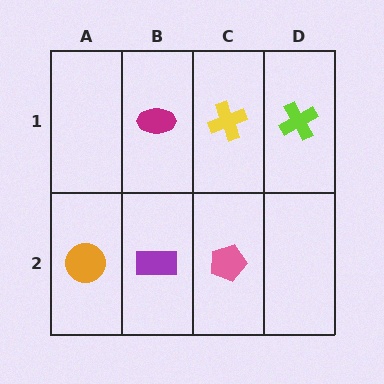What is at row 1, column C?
A yellow cross.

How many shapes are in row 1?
3 shapes.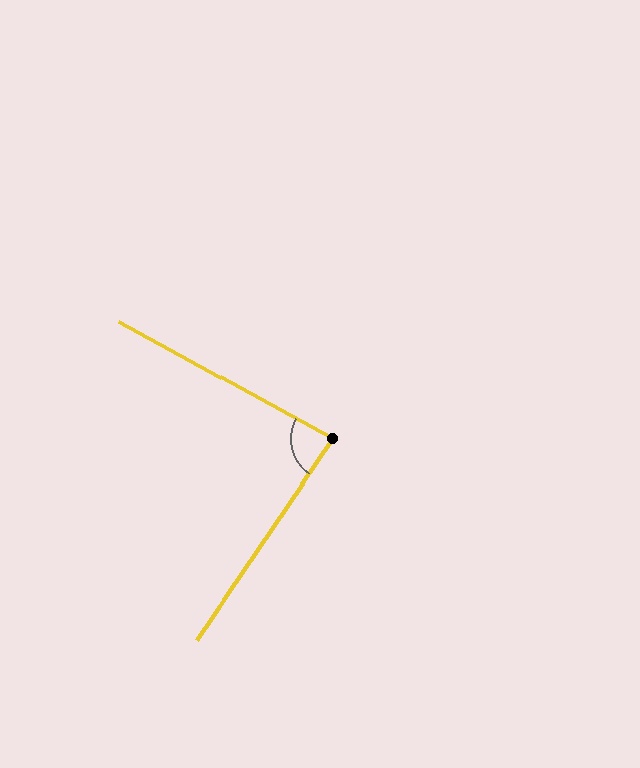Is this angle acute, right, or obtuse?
It is acute.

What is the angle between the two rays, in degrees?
Approximately 85 degrees.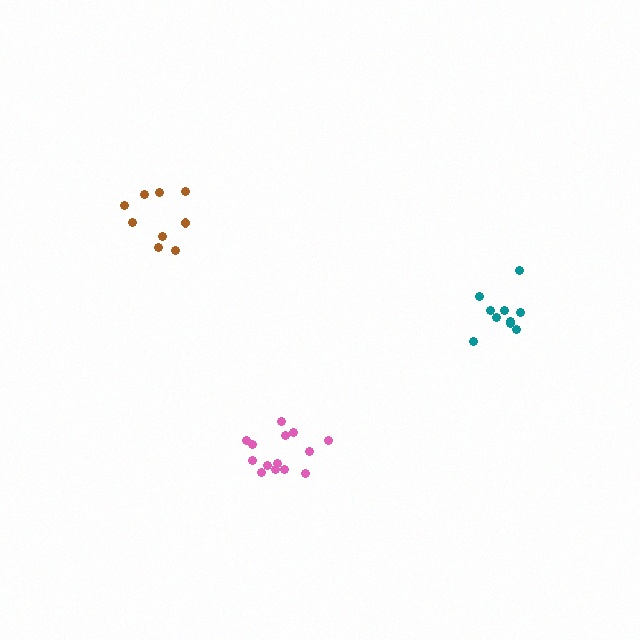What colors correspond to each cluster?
The clusters are colored: pink, brown, teal.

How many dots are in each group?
Group 1: 14 dots, Group 2: 9 dots, Group 3: 10 dots (33 total).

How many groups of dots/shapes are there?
There are 3 groups.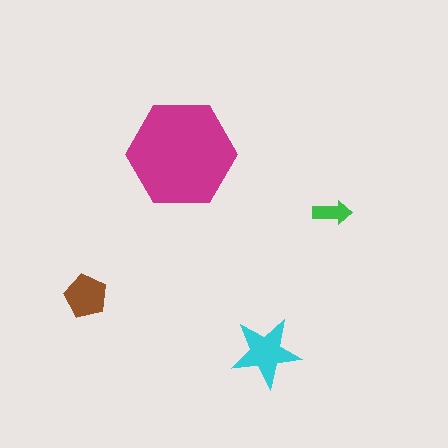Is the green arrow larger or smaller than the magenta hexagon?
Smaller.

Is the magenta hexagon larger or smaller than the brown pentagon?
Larger.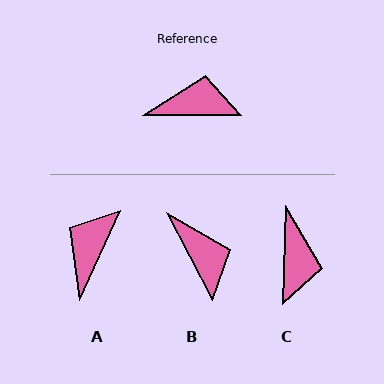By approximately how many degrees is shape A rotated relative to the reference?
Approximately 66 degrees counter-clockwise.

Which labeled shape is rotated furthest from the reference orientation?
C, about 92 degrees away.